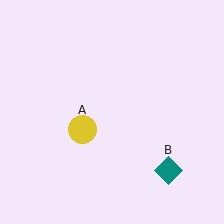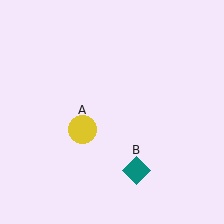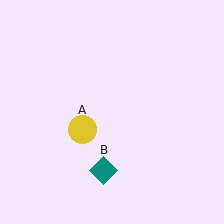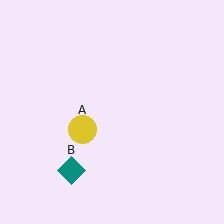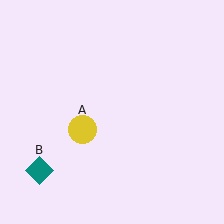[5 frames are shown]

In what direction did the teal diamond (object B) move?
The teal diamond (object B) moved left.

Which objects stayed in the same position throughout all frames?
Yellow circle (object A) remained stationary.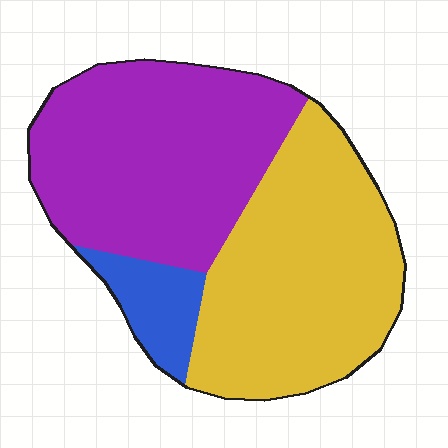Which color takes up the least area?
Blue, at roughly 10%.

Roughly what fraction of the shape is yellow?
Yellow covers roughly 45% of the shape.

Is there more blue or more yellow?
Yellow.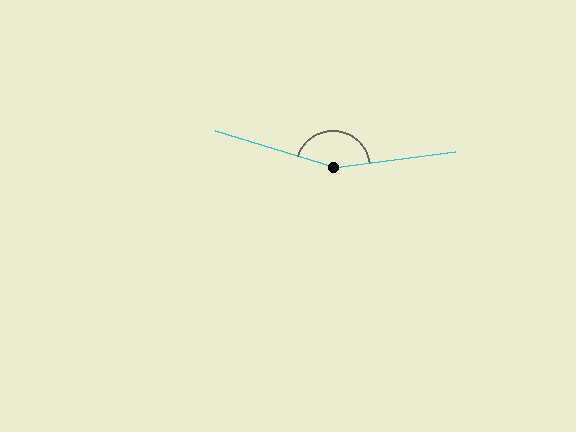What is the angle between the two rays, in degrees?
Approximately 155 degrees.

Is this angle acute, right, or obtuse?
It is obtuse.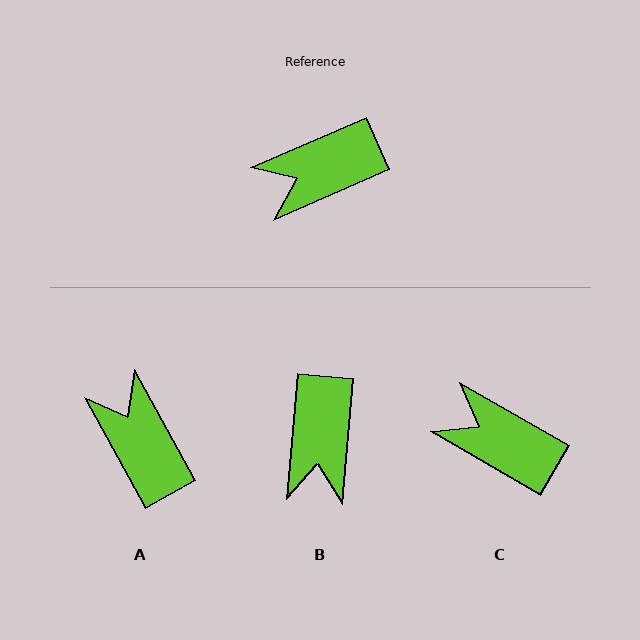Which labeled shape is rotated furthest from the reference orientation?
A, about 84 degrees away.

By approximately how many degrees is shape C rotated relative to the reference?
Approximately 53 degrees clockwise.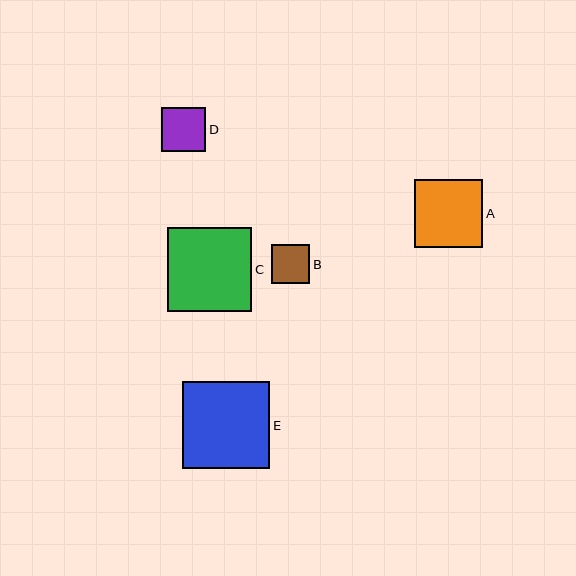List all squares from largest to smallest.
From largest to smallest: E, C, A, D, B.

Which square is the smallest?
Square B is the smallest with a size of approximately 39 pixels.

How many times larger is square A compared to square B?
Square A is approximately 1.7 times the size of square B.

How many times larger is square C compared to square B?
Square C is approximately 2.2 times the size of square B.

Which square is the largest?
Square E is the largest with a size of approximately 87 pixels.